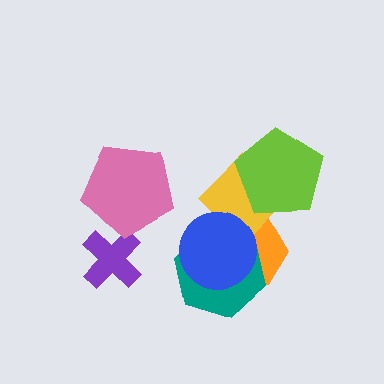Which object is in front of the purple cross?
The pink pentagon is in front of the purple cross.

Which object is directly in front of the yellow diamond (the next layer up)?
The lime pentagon is directly in front of the yellow diamond.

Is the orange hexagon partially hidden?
Yes, it is partially covered by another shape.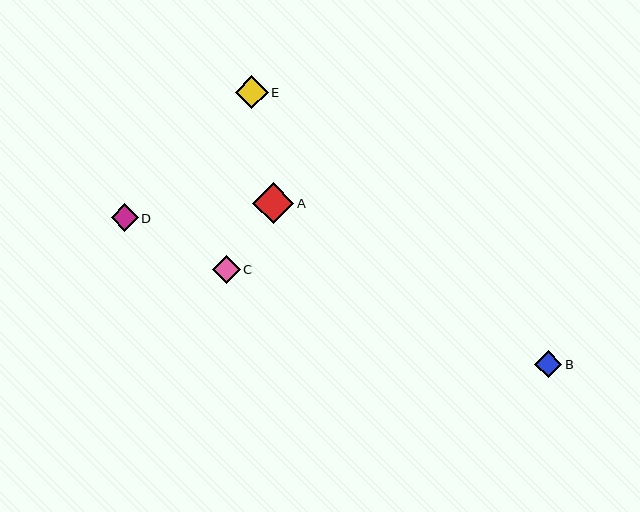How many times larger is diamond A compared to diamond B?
Diamond A is approximately 1.5 times the size of diamond B.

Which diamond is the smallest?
Diamond B is the smallest with a size of approximately 27 pixels.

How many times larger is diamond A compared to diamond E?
Diamond A is approximately 1.2 times the size of diamond E.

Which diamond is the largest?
Diamond A is the largest with a size of approximately 41 pixels.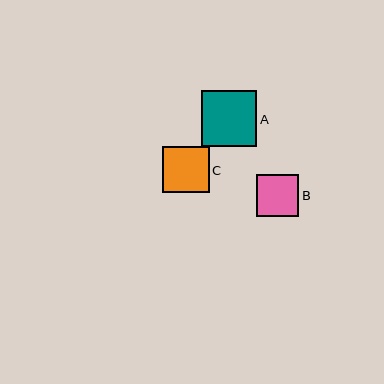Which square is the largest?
Square A is the largest with a size of approximately 56 pixels.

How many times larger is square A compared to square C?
Square A is approximately 1.2 times the size of square C.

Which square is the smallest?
Square B is the smallest with a size of approximately 42 pixels.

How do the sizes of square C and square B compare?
Square C and square B are approximately the same size.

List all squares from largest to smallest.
From largest to smallest: A, C, B.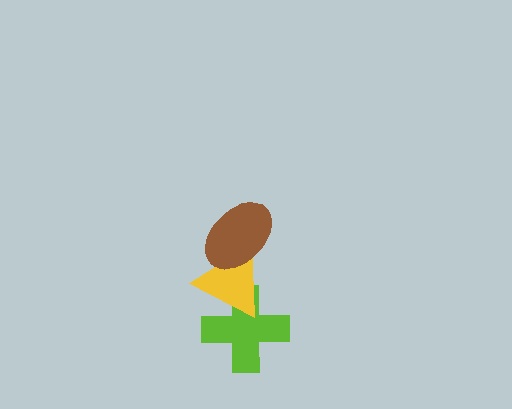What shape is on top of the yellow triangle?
The brown ellipse is on top of the yellow triangle.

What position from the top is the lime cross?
The lime cross is 3rd from the top.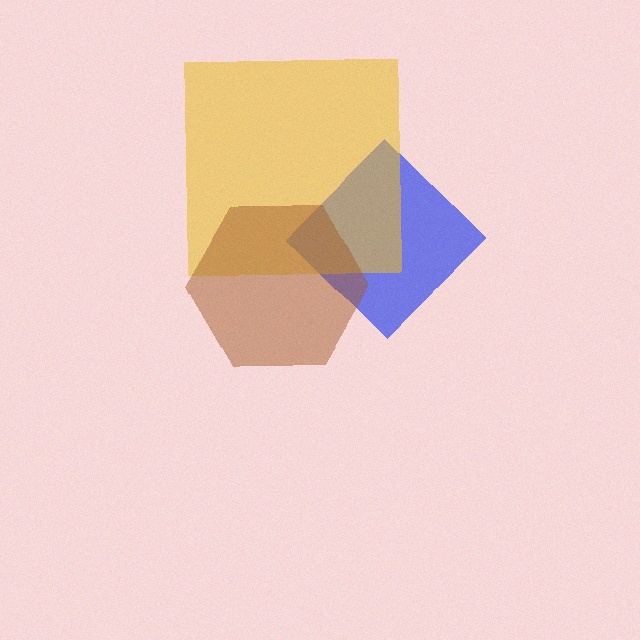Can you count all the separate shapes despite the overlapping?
Yes, there are 3 separate shapes.